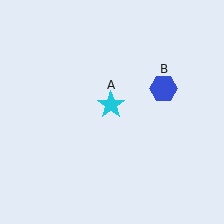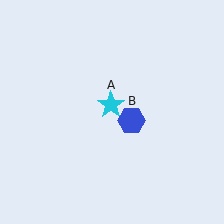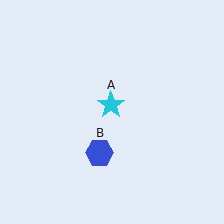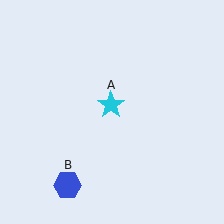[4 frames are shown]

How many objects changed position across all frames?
1 object changed position: blue hexagon (object B).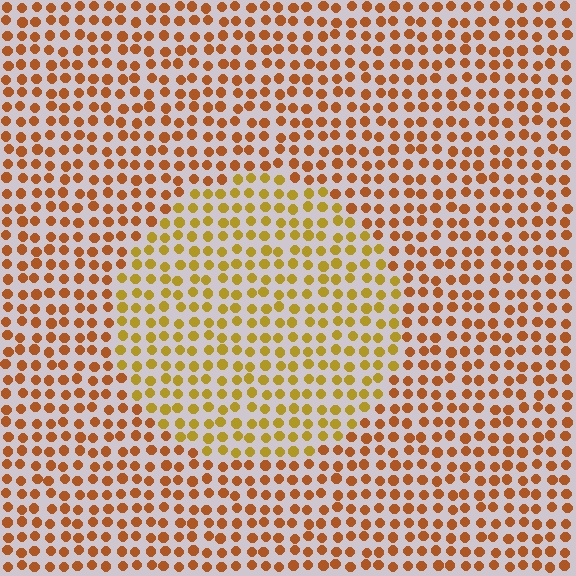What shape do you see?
I see a circle.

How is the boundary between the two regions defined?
The boundary is defined purely by a slight shift in hue (about 28 degrees). Spacing, size, and orientation are identical on both sides.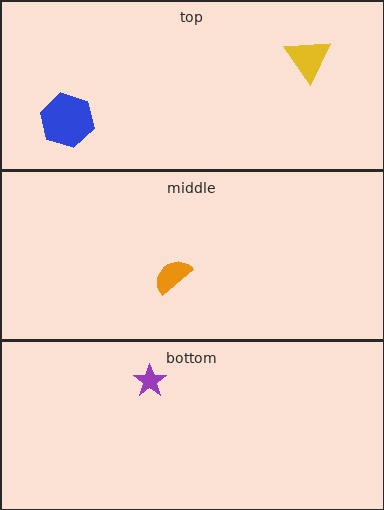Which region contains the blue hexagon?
The top region.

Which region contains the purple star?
The bottom region.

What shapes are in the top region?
The yellow triangle, the blue hexagon.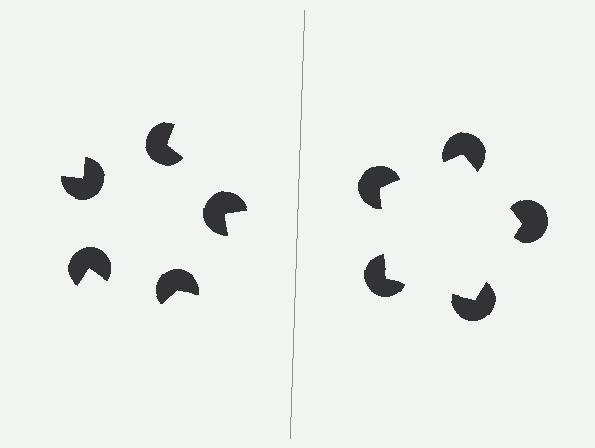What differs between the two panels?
The pac-man discs are positioned identically on both sides; only the wedge orientations differ. On the right they align to a pentagon; on the left they are misaligned.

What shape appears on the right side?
An illusory pentagon.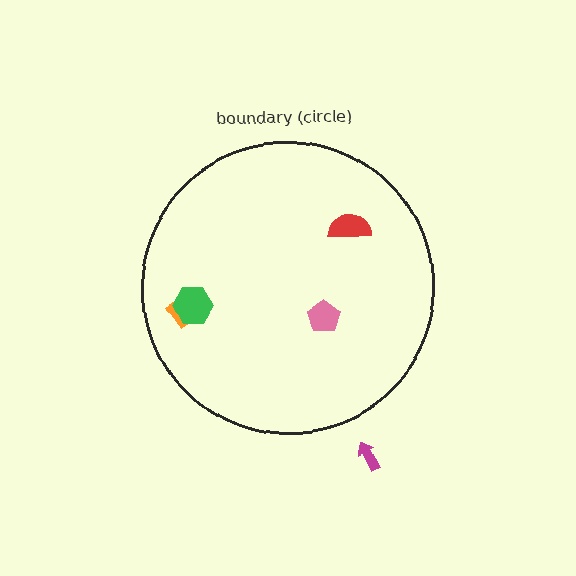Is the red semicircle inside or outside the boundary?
Inside.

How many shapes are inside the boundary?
4 inside, 1 outside.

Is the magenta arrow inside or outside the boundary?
Outside.